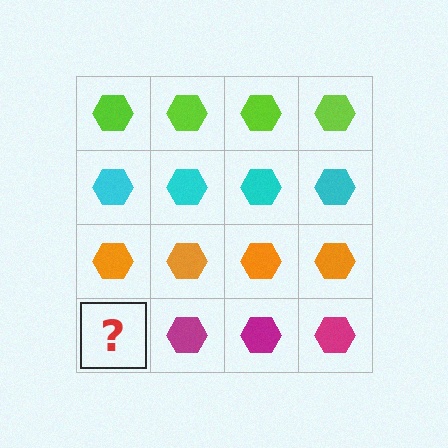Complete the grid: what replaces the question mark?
The question mark should be replaced with a magenta hexagon.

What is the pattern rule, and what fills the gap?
The rule is that each row has a consistent color. The gap should be filled with a magenta hexagon.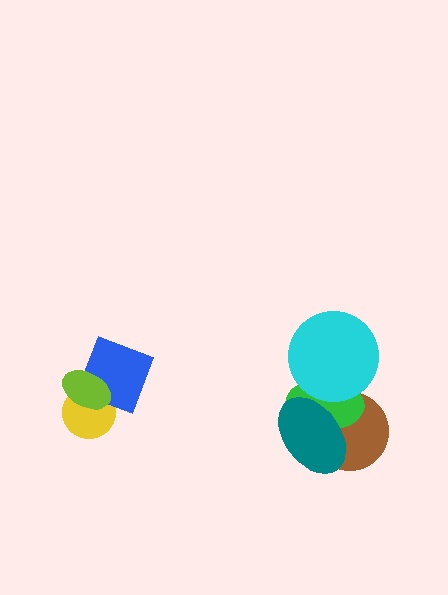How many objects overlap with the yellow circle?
2 objects overlap with the yellow circle.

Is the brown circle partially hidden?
Yes, it is partially covered by another shape.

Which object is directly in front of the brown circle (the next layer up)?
The green ellipse is directly in front of the brown circle.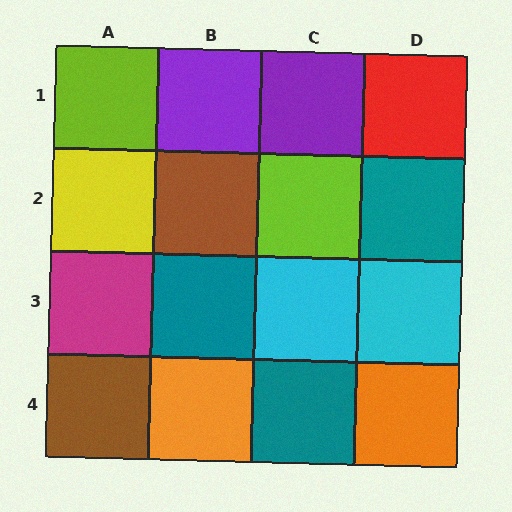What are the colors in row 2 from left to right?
Yellow, brown, lime, teal.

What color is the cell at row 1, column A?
Lime.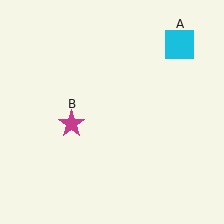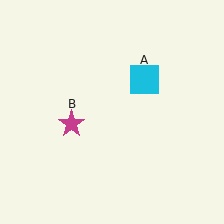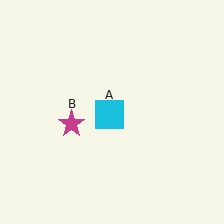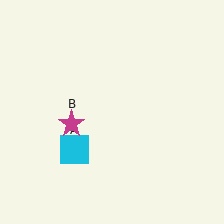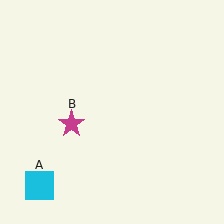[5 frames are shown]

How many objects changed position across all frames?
1 object changed position: cyan square (object A).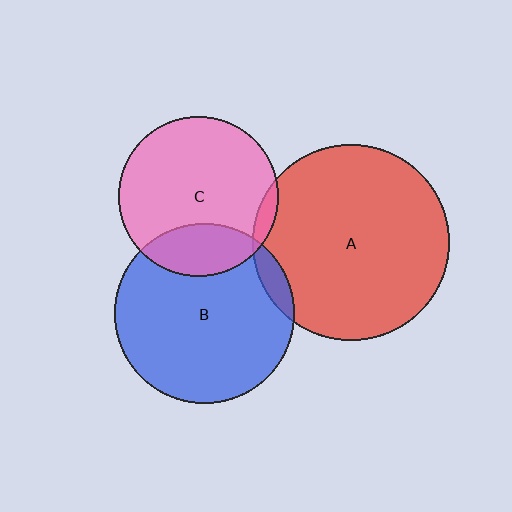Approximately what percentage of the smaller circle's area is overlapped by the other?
Approximately 20%.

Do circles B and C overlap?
Yes.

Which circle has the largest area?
Circle A (red).